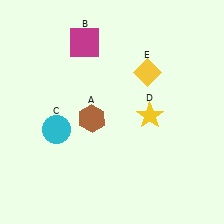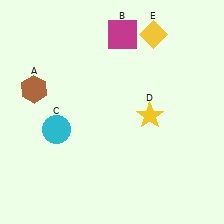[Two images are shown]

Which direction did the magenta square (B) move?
The magenta square (B) moved right.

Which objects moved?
The objects that moved are: the brown hexagon (A), the magenta square (B), the yellow diamond (E).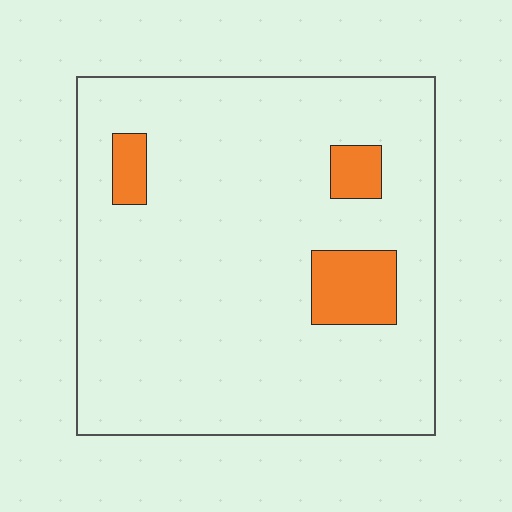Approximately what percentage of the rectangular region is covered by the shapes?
Approximately 10%.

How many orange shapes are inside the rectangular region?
3.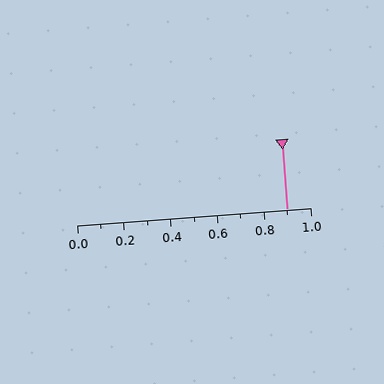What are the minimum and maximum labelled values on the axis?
The axis runs from 0.0 to 1.0.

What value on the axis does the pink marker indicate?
The marker indicates approximately 0.9.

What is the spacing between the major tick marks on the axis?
The major ticks are spaced 0.2 apart.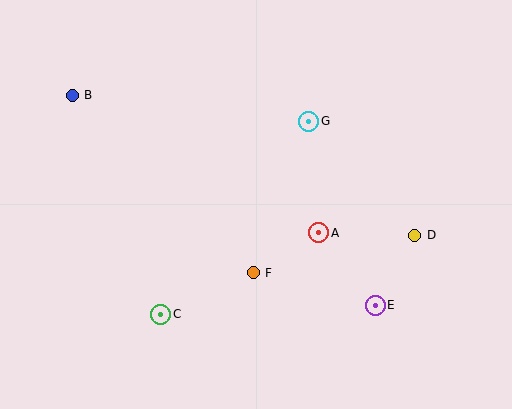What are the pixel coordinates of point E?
Point E is at (375, 305).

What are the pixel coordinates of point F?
Point F is at (253, 273).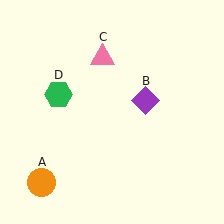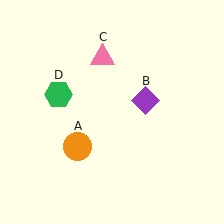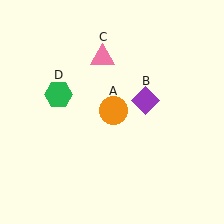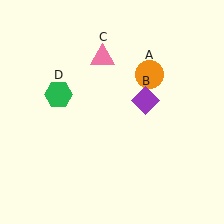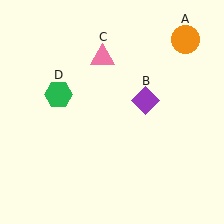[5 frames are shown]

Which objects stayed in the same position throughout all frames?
Purple diamond (object B) and pink triangle (object C) and green hexagon (object D) remained stationary.